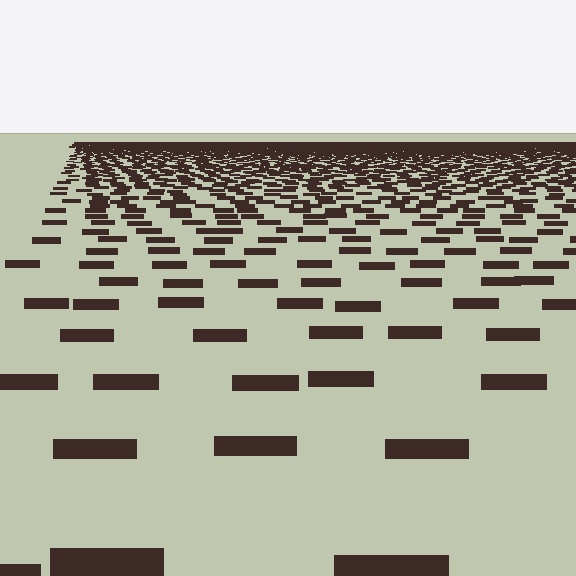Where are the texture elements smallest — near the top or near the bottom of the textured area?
Near the top.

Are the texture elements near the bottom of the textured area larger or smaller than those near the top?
Larger. Near the bottom, elements are closer to the viewer and appear at a bigger on-screen size.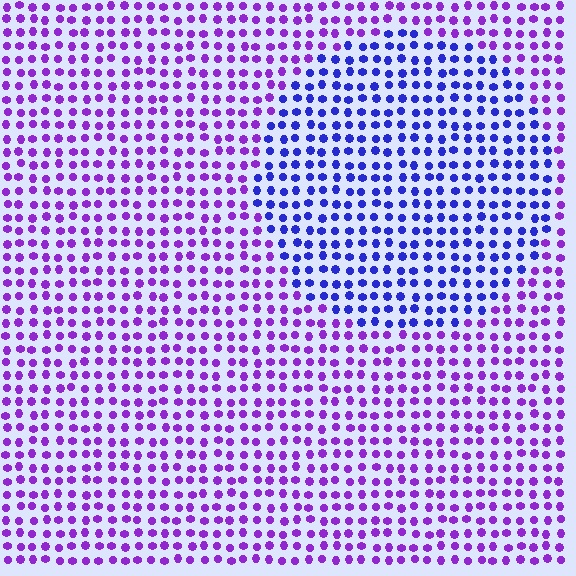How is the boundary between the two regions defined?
The boundary is defined purely by a slight shift in hue (about 39 degrees). Spacing, size, and orientation are identical on both sides.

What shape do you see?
I see a circle.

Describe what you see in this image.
The image is filled with small purple elements in a uniform arrangement. A circle-shaped region is visible where the elements are tinted to a slightly different hue, forming a subtle color boundary.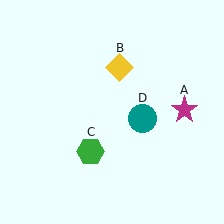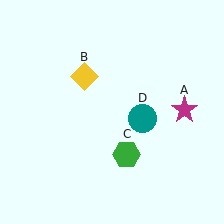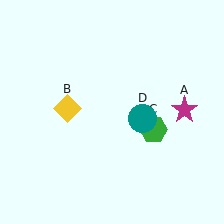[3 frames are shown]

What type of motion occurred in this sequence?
The yellow diamond (object B), green hexagon (object C) rotated counterclockwise around the center of the scene.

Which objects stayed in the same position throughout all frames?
Magenta star (object A) and teal circle (object D) remained stationary.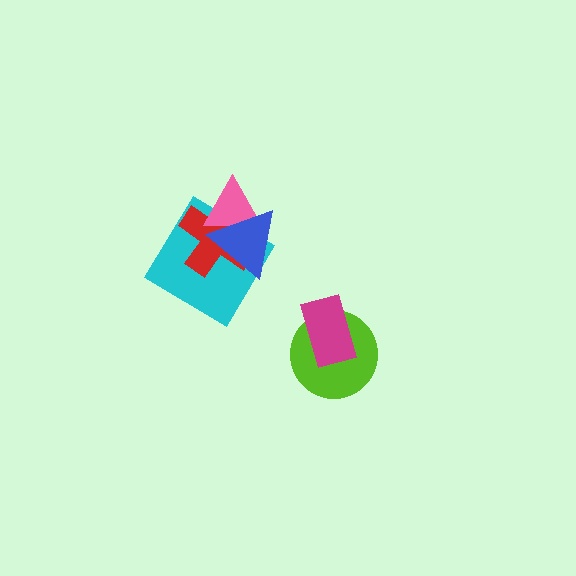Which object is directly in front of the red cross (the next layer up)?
The pink triangle is directly in front of the red cross.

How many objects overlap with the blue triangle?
3 objects overlap with the blue triangle.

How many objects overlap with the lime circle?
1 object overlaps with the lime circle.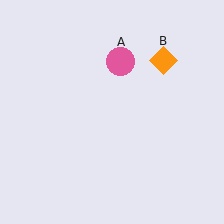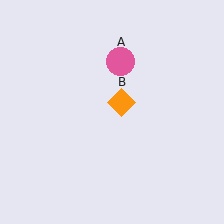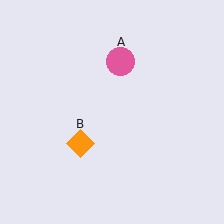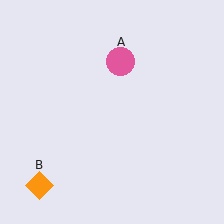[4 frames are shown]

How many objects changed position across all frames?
1 object changed position: orange diamond (object B).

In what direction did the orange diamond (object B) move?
The orange diamond (object B) moved down and to the left.